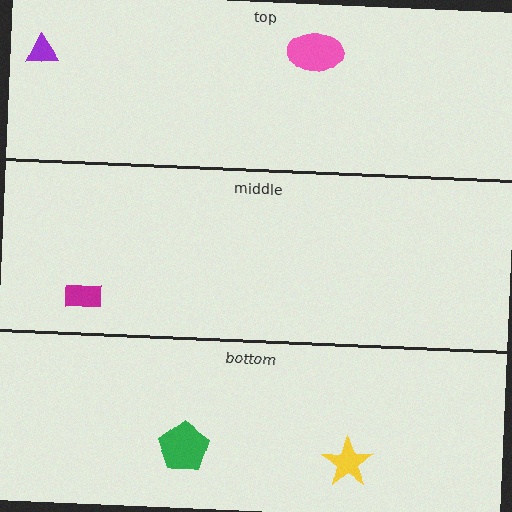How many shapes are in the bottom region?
2.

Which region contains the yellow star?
The bottom region.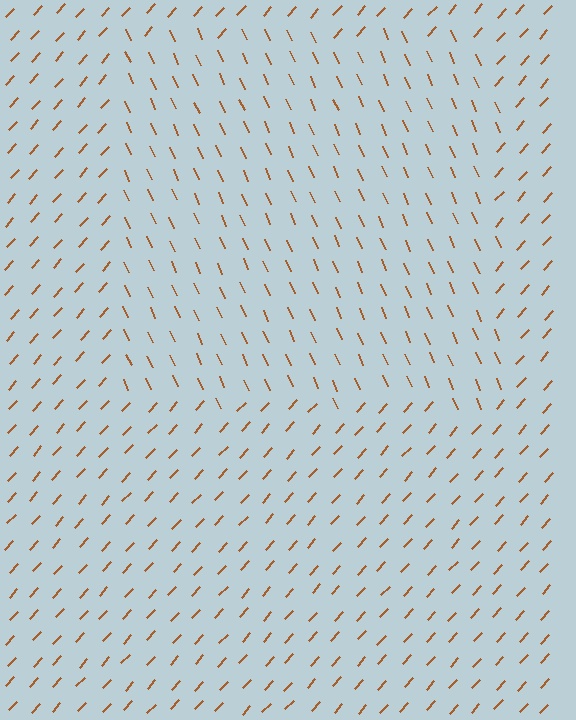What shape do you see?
I see a rectangle.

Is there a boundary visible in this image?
Yes, there is a texture boundary formed by a change in line orientation.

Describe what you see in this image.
The image is filled with small brown line segments. A rectangle region in the image has lines oriented differently from the surrounding lines, creating a visible texture boundary.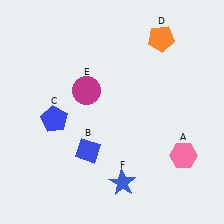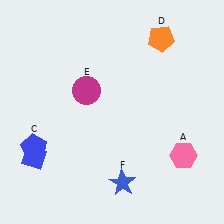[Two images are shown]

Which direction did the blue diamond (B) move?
The blue diamond (B) moved left.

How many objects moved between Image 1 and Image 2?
2 objects moved between the two images.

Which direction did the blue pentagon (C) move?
The blue pentagon (C) moved down.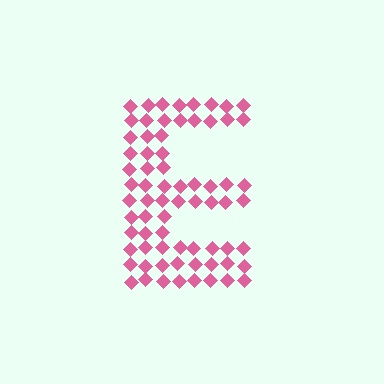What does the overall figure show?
The overall figure shows the letter E.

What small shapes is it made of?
It is made of small diamonds.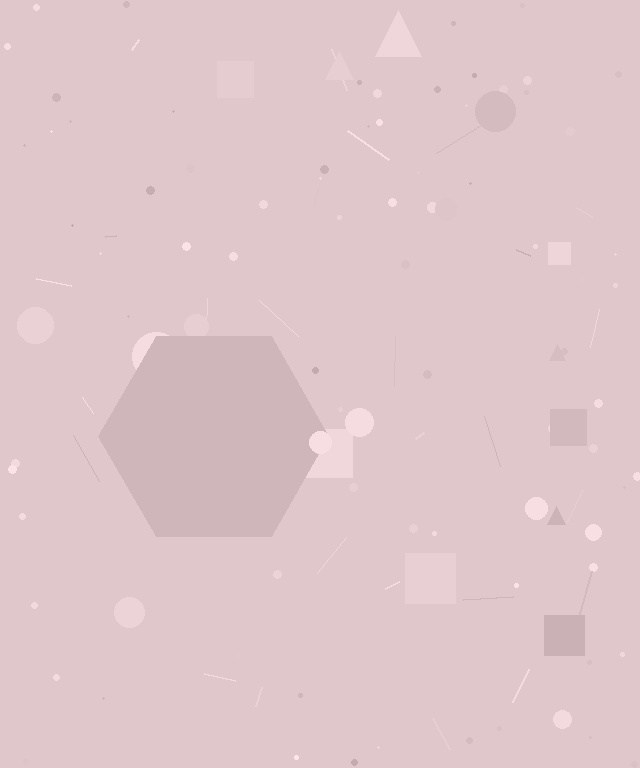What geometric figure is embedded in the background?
A hexagon is embedded in the background.